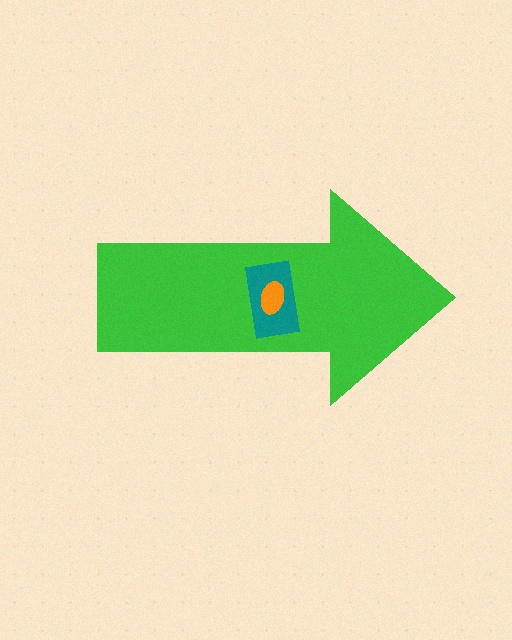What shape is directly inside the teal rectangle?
The orange ellipse.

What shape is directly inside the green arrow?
The teal rectangle.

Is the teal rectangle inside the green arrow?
Yes.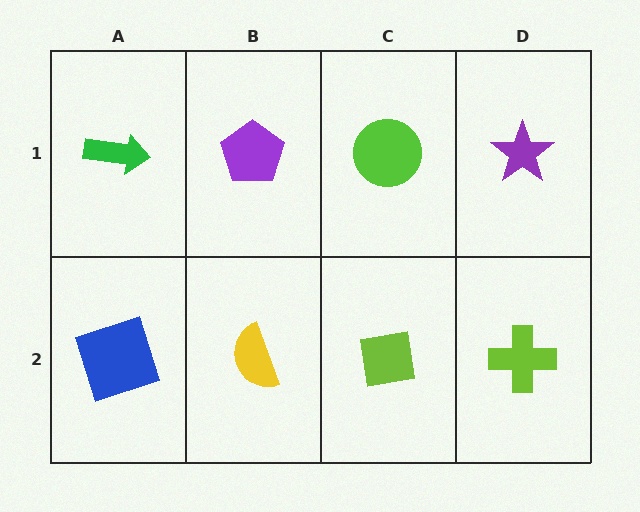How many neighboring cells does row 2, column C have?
3.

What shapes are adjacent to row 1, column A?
A blue square (row 2, column A), a purple pentagon (row 1, column B).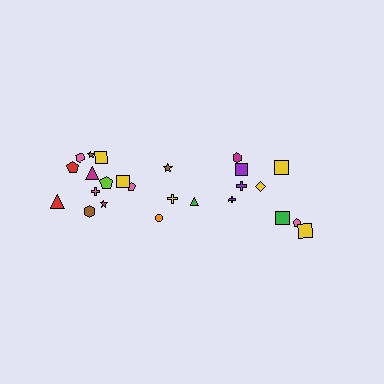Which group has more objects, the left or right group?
The left group.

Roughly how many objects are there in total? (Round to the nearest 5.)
Roughly 25 objects in total.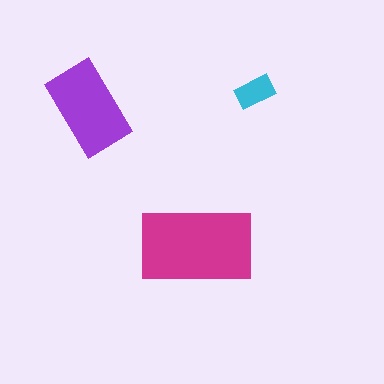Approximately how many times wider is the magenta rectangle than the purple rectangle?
About 1.5 times wider.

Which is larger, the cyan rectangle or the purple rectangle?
The purple one.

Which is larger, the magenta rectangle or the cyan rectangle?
The magenta one.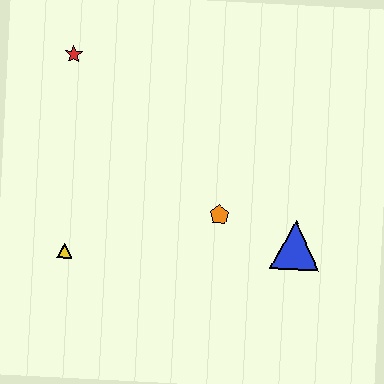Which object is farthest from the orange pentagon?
The red star is farthest from the orange pentagon.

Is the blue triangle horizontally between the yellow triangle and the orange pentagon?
No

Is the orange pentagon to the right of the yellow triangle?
Yes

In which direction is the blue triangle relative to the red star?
The blue triangle is to the right of the red star.